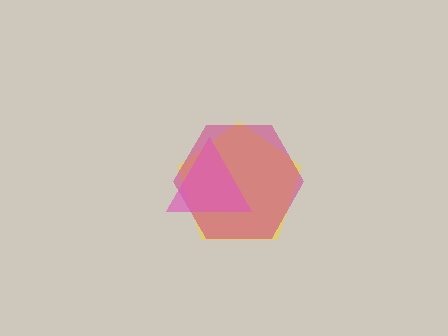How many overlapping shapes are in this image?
There are 3 overlapping shapes in the image.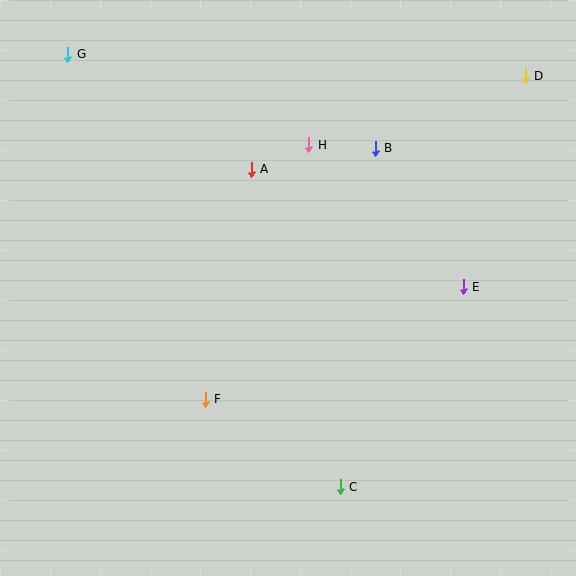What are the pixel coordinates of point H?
Point H is at (309, 145).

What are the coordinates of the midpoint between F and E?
The midpoint between F and E is at (334, 343).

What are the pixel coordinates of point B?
Point B is at (375, 148).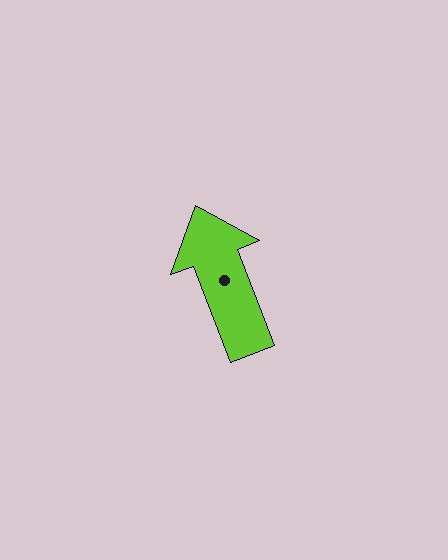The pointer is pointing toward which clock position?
Roughly 11 o'clock.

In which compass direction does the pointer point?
North.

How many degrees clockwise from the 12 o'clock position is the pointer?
Approximately 339 degrees.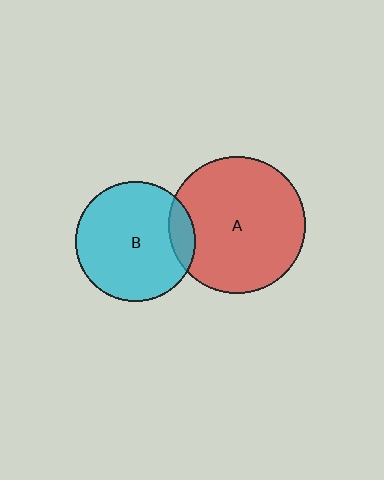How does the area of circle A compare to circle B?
Approximately 1.3 times.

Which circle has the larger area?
Circle A (red).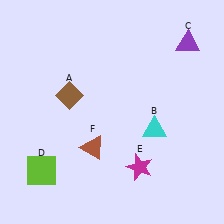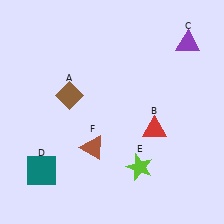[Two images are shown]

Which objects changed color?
B changed from cyan to red. D changed from lime to teal. E changed from magenta to lime.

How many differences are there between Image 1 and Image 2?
There are 3 differences between the two images.